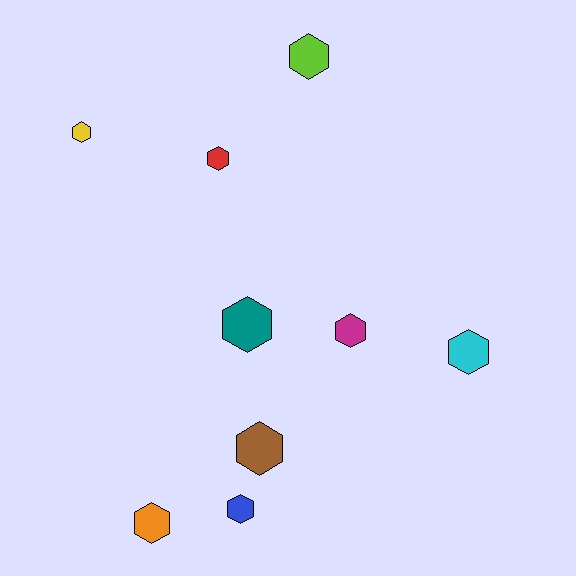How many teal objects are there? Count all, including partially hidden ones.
There is 1 teal object.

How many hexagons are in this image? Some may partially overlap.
There are 9 hexagons.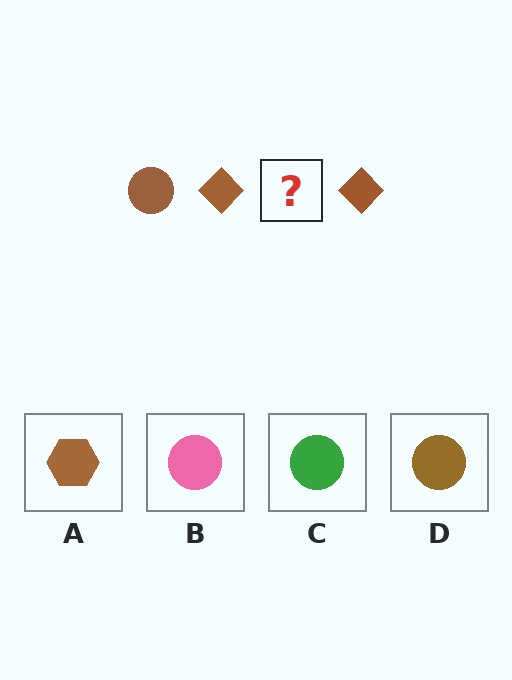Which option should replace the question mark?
Option D.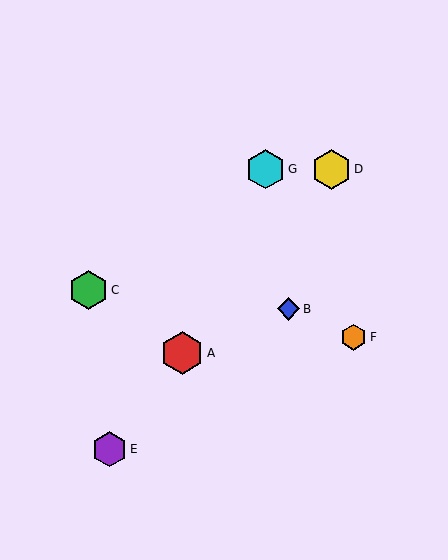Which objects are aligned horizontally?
Objects D, G are aligned horizontally.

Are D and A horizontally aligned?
No, D is at y≈169 and A is at y≈353.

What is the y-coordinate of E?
Object E is at y≈449.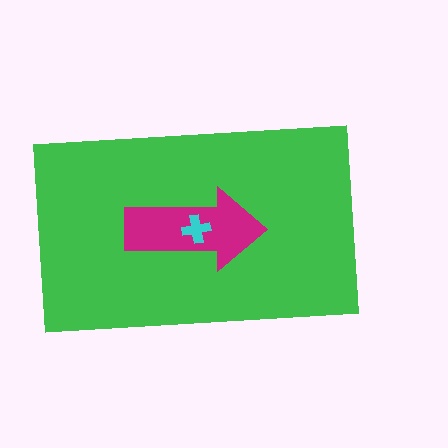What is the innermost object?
The cyan cross.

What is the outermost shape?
The green rectangle.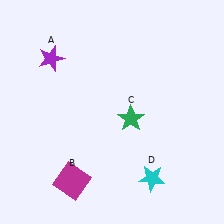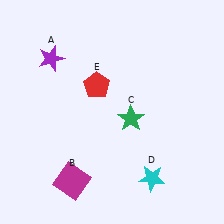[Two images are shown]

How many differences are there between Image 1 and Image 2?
There is 1 difference between the two images.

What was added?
A red pentagon (E) was added in Image 2.